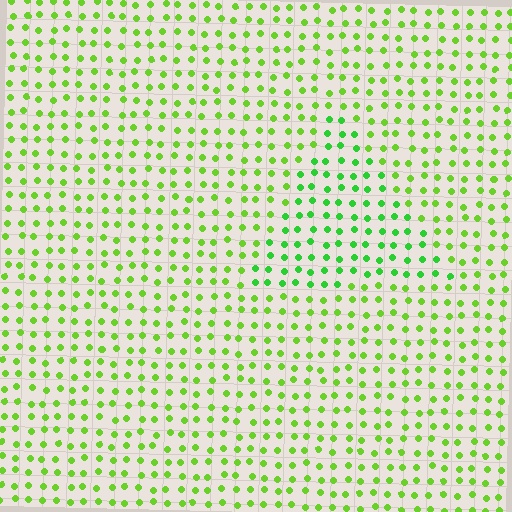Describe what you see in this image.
The image is filled with small lime elements in a uniform arrangement. A triangle-shaped region is visible where the elements are tinted to a slightly different hue, forming a subtle color boundary.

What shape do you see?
I see a triangle.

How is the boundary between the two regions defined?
The boundary is defined purely by a slight shift in hue (about 26 degrees). Spacing, size, and orientation are identical on both sides.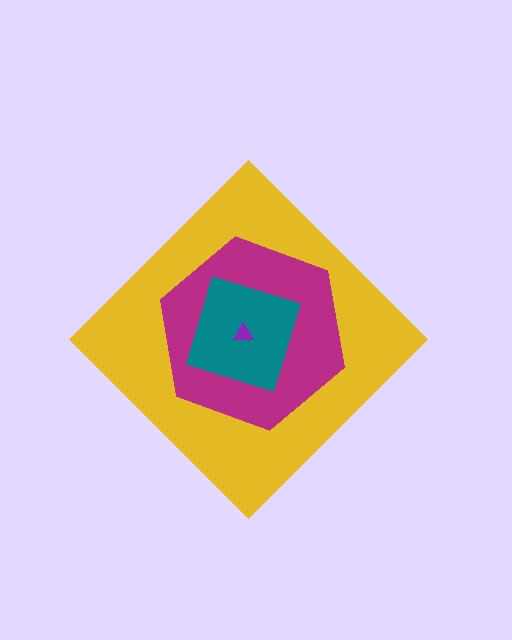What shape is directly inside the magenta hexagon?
The teal square.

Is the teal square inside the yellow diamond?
Yes.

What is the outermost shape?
The yellow diamond.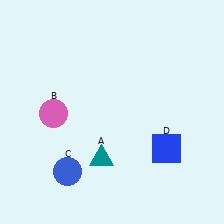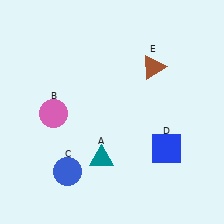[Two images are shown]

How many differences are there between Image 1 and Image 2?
There is 1 difference between the two images.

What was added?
A brown triangle (E) was added in Image 2.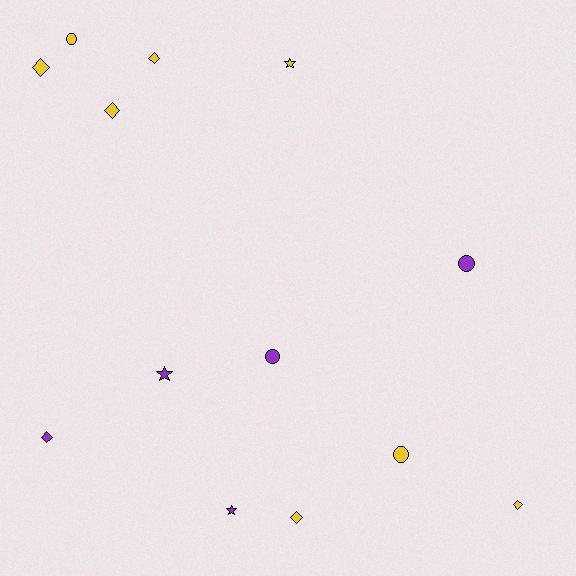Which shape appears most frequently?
Diamond, with 6 objects.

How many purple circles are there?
There are 2 purple circles.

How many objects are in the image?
There are 13 objects.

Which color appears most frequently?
Yellow, with 8 objects.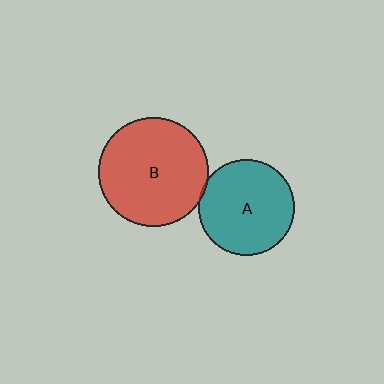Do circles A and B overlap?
Yes.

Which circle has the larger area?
Circle B (red).